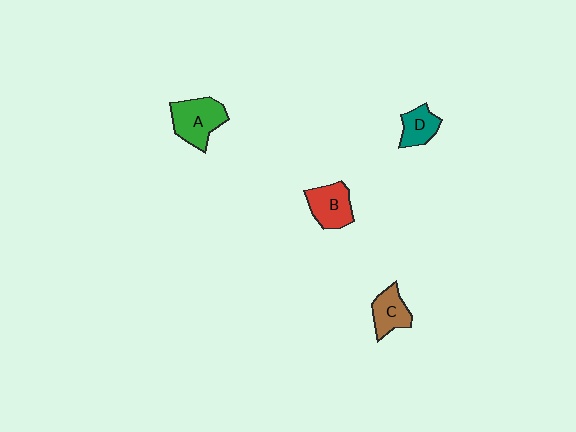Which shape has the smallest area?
Shape D (teal).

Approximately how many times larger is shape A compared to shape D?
Approximately 1.7 times.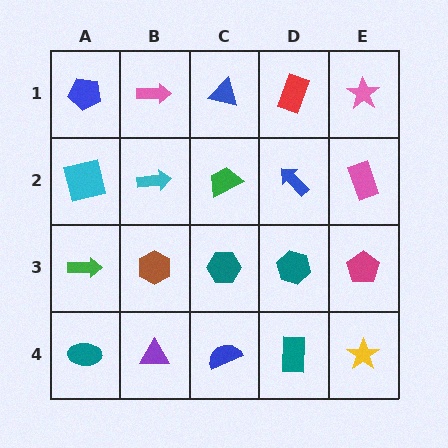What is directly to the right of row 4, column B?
A blue semicircle.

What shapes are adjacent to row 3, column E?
A pink rectangle (row 2, column E), a yellow star (row 4, column E), a teal hexagon (row 3, column D).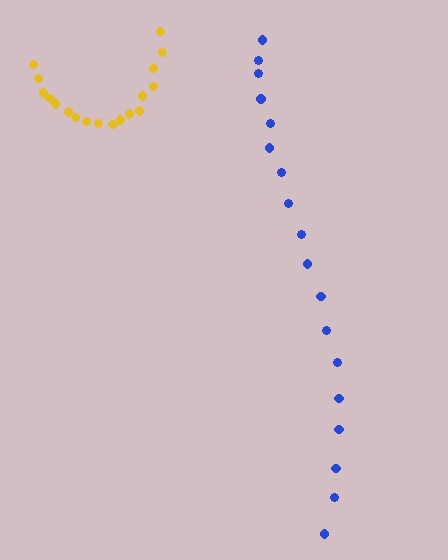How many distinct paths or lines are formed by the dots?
There are 2 distinct paths.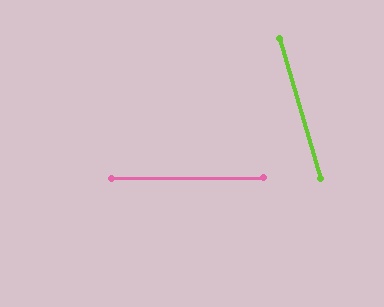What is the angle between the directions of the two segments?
Approximately 74 degrees.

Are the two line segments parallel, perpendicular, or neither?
Neither parallel nor perpendicular — they differ by about 74°.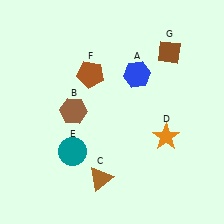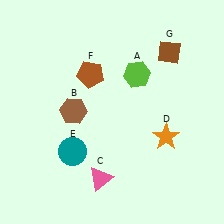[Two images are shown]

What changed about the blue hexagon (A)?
In Image 1, A is blue. In Image 2, it changed to lime.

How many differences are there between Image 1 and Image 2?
There are 2 differences between the two images.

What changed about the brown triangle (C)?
In Image 1, C is brown. In Image 2, it changed to pink.